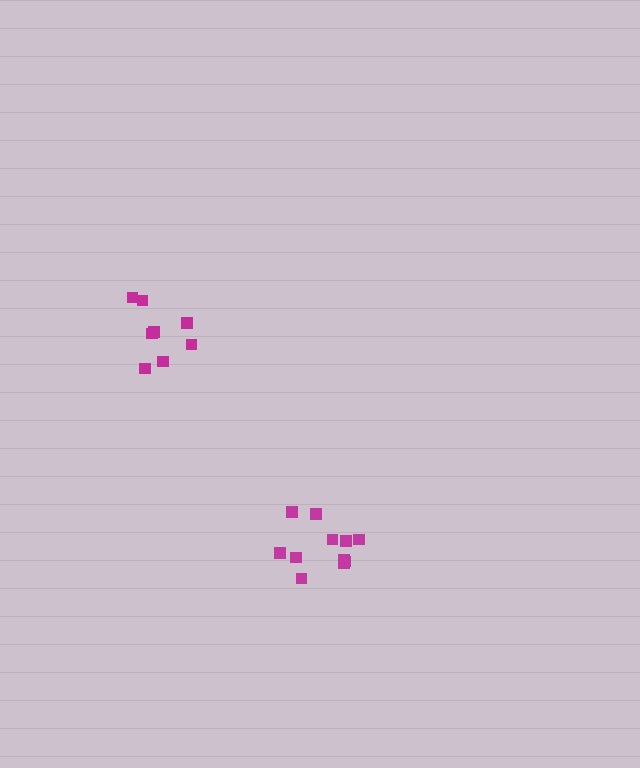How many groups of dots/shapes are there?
There are 2 groups.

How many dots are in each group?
Group 1: 8 dots, Group 2: 11 dots (19 total).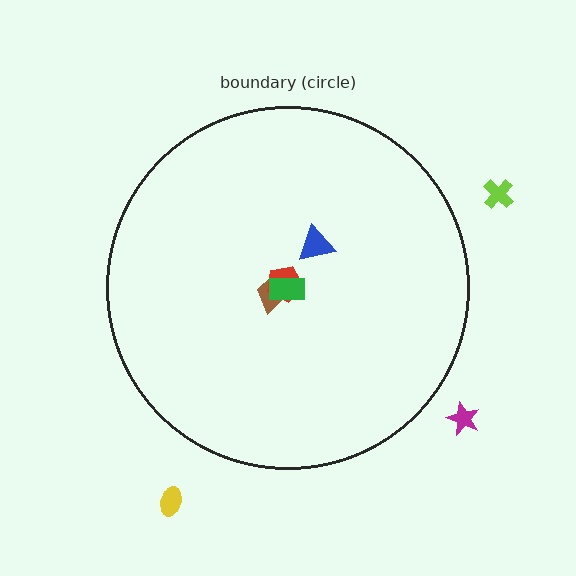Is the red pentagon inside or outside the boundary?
Inside.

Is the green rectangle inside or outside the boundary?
Inside.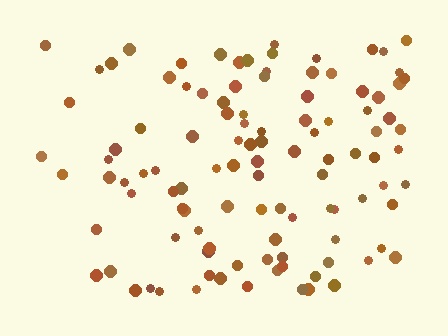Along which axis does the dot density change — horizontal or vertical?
Horizontal.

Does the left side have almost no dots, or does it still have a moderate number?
Still a moderate number, just noticeably fewer than the right.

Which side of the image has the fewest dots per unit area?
The left.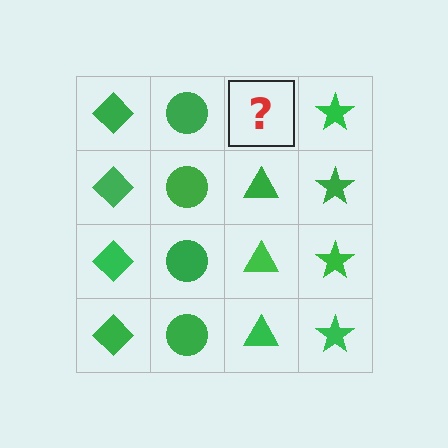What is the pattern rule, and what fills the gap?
The rule is that each column has a consistent shape. The gap should be filled with a green triangle.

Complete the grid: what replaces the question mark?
The question mark should be replaced with a green triangle.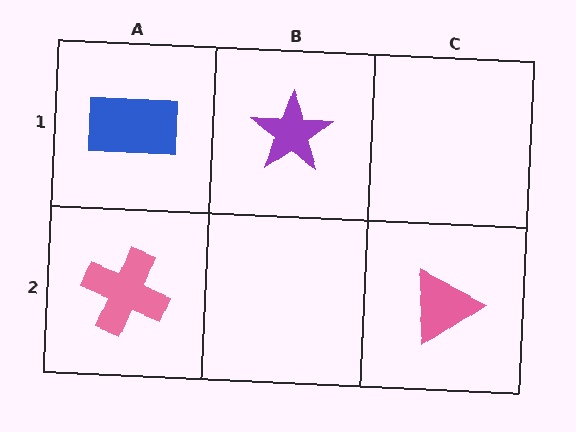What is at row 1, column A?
A blue rectangle.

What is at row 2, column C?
A pink triangle.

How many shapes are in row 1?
2 shapes.